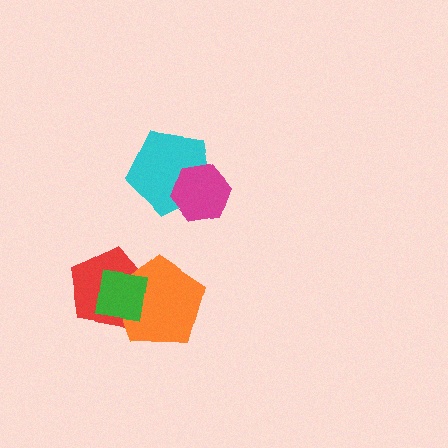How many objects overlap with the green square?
2 objects overlap with the green square.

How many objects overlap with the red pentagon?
2 objects overlap with the red pentagon.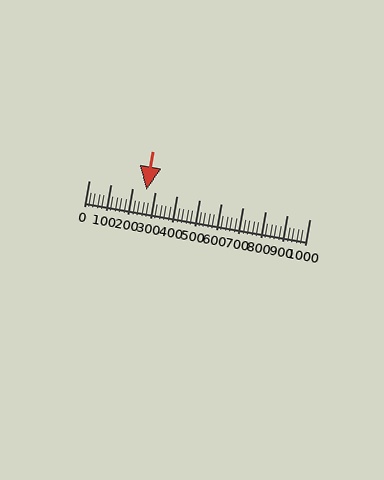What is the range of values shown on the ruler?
The ruler shows values from 0 to 1000.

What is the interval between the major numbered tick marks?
The major tick marks are spaced 100 units apart.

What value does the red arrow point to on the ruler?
The red arrow points to approximately 260.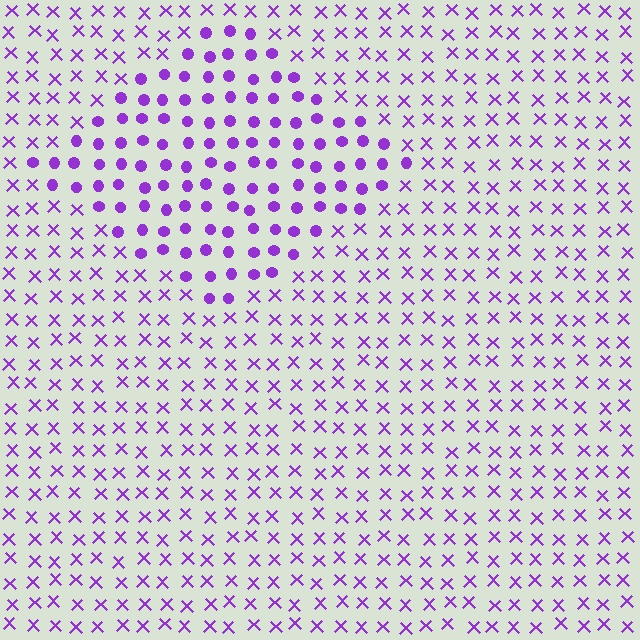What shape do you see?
I see a diamond.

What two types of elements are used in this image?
The image uses circles inside the diamond region and X marks outside it.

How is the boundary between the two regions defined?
The boundary is defined by a change in element shape: circles inside vs. X marks outside. All elements share the same color and spacing.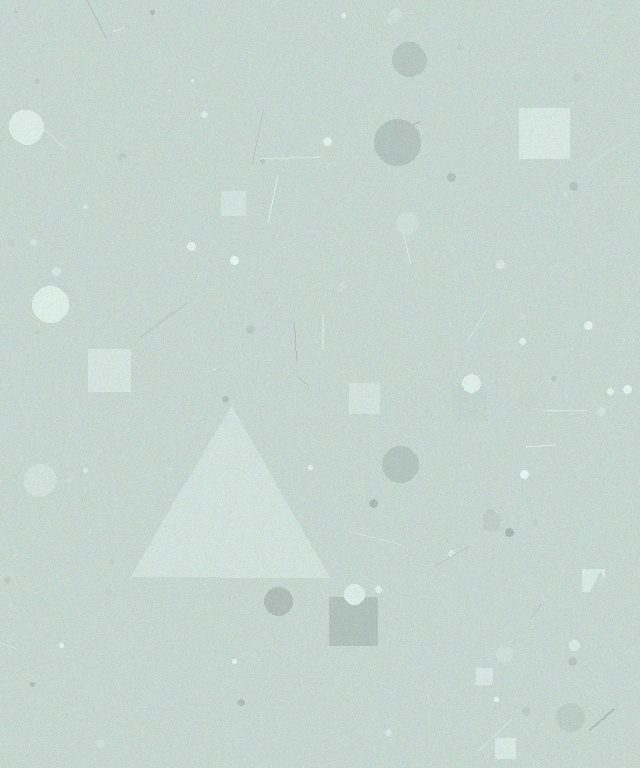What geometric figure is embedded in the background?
A triangle is embedded in the background.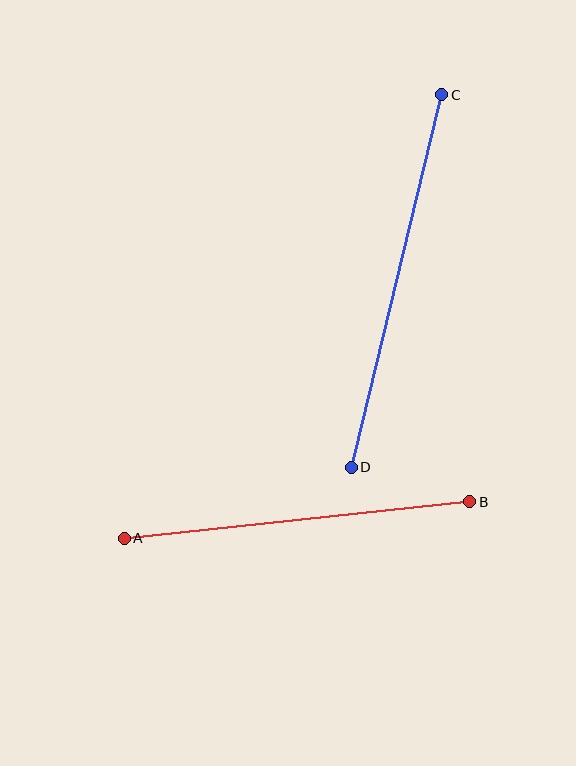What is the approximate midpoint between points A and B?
The midpoint is at approximately (297, 520) pixels.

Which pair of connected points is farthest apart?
Points C and D are farthest apart.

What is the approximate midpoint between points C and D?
The midpoint is at approximately (396, 281) pixels.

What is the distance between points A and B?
The distance is approximately 347 pixels.